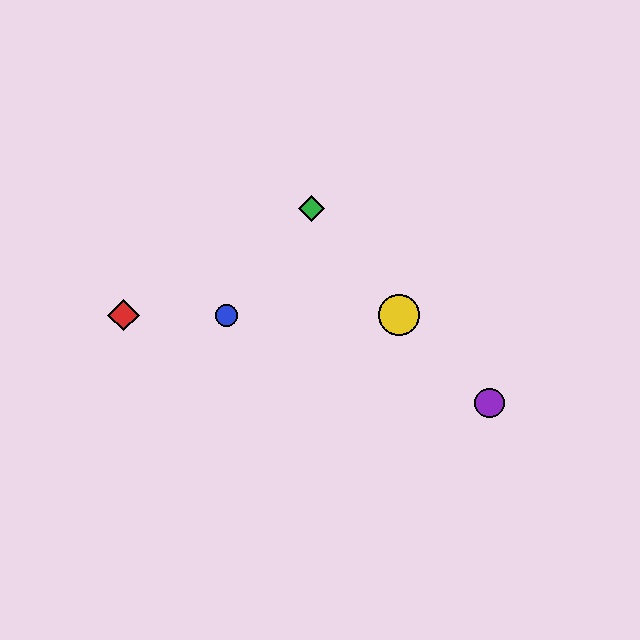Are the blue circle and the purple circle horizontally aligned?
No, the blue circle is at y≈315 and the purple circle is at y≈403.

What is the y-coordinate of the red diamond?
The red diamond is at y≈315.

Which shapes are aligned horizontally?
The red diamond, the blue circle, the yellow circle are aligned horizontally.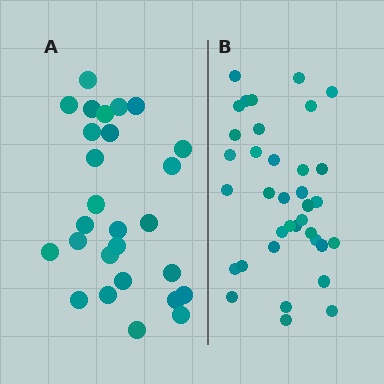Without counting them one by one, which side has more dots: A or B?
Region B (the right region) has more dots.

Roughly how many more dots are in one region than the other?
Region B has roughly 8 or so more dots than region A.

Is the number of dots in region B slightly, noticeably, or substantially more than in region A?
Region B has noticeably more, but not dramatically so. The ratio is roughly 1.3 to 1.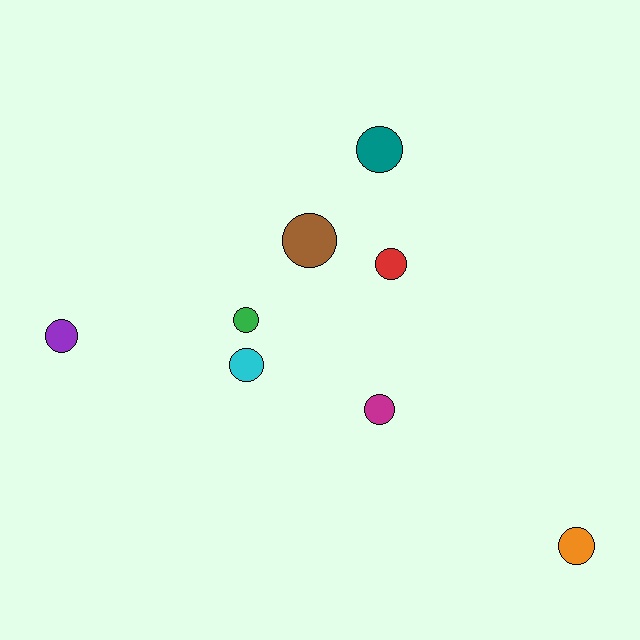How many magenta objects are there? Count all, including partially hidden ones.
There is 1 magenta object.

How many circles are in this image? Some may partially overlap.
There are 8 circles.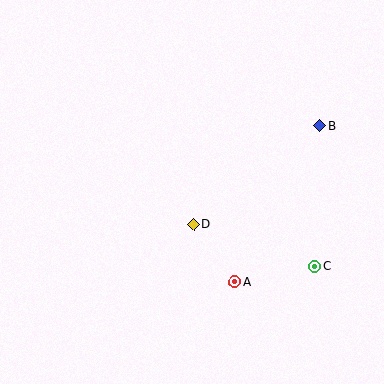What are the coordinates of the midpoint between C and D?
The midpoint between C and D is at (254, 245).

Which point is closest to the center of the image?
Point D at (194, 224) is closest to the center.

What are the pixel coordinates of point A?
Point A is at (235, 282).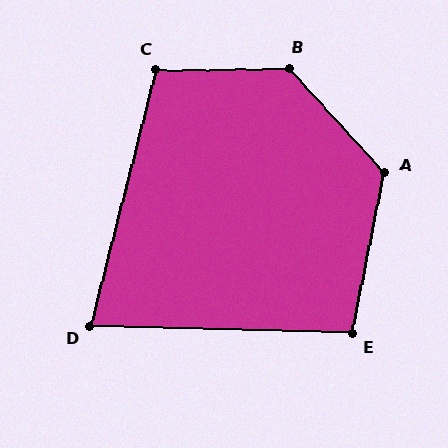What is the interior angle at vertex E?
Approximately 100 degrees (obtuse).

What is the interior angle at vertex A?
Approximately 126 degrees (obtuse).